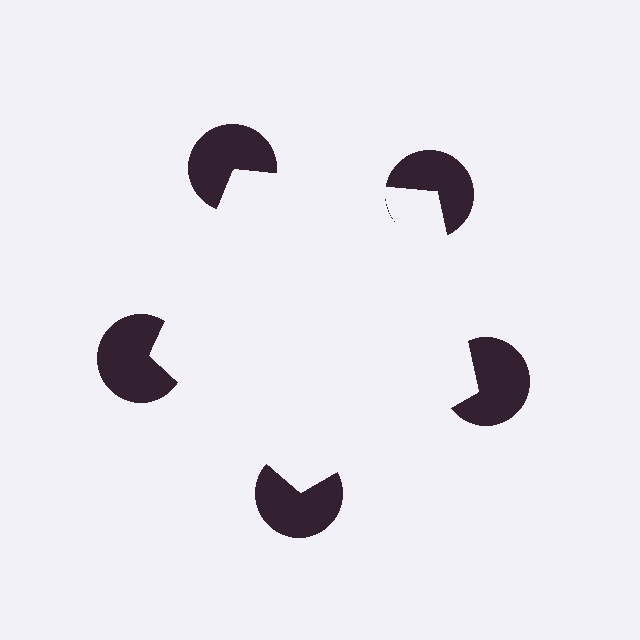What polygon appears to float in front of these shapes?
An illusory pentagon — its edges are inferred from the aligned wedge cuts in the pac-man discs, not physically drawn.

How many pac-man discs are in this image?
There are 5 — one at each vertex of the illusory pentagon.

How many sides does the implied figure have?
5 sides.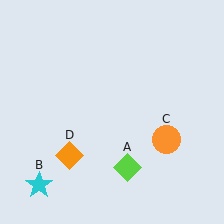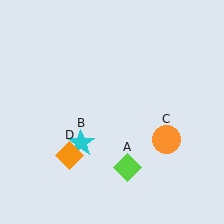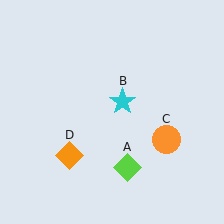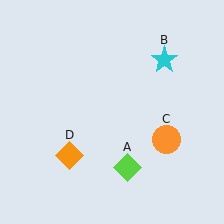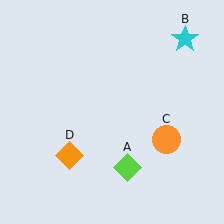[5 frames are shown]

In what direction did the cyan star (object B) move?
The cyan star (object B) moved up and to the right.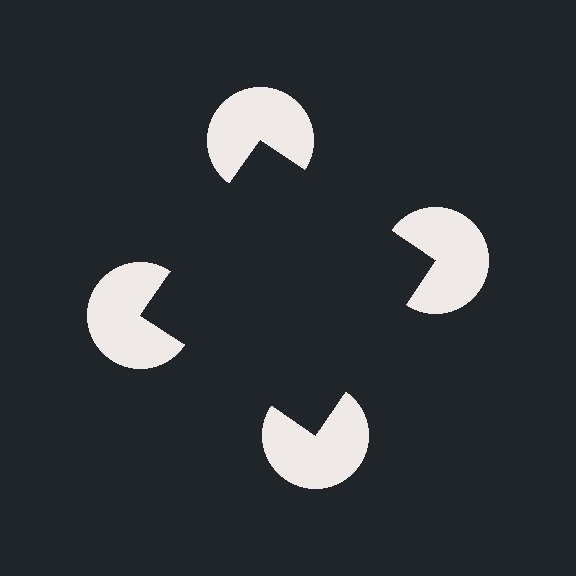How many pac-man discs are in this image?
There are 4 — one at each vertex of the illusory square.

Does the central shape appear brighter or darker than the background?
It typically appears slightly darker than the background, even though no actual brightness change is drawn.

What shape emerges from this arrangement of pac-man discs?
An illusory square — its edges are inferred from the aligned wedge cuts in the pac-man discs, not physically drawn.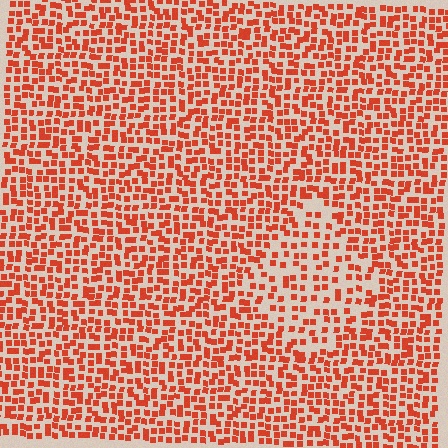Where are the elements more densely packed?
The elements are more densely packed outside the diamond boundary.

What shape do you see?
I see a diamond.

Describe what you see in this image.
The image contains small red elements arranged at two different densities. A diamond-shaped region is visible where the elements are less densely packed than the surrounding area.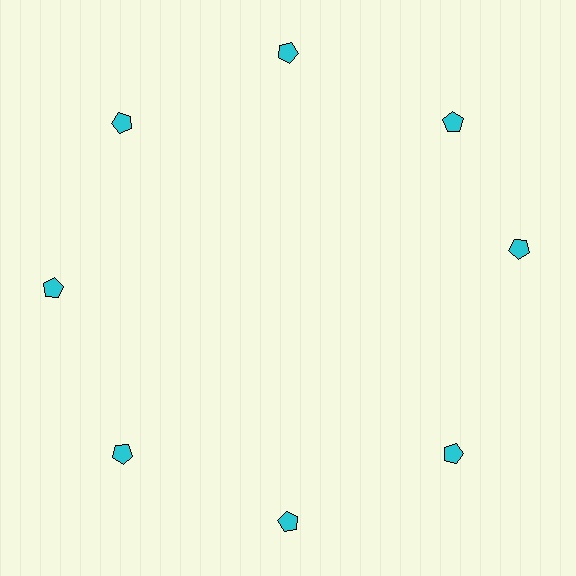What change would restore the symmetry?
The symmetry would be restored by rotating it back into even spacing with its neighbors so that all 8 pentagons sit at equal angles and equal distance from the center.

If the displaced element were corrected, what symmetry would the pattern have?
It would have 8-fold rotational symmetry — the pattern would map onto itself every 45 degrees.